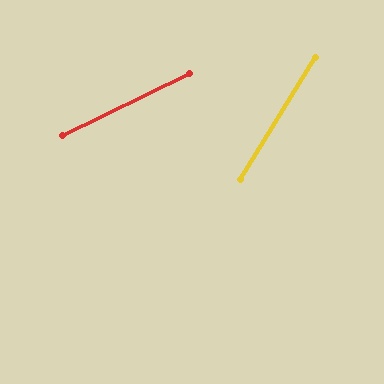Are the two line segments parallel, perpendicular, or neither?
Neither parallel nor perpendicular — they differ by about 32°.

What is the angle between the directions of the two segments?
Approximately 32 degrees.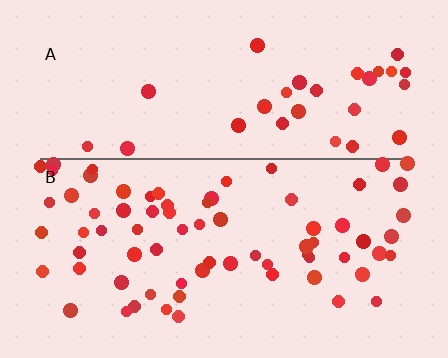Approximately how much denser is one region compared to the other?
Approximately 2.1× — region B over region A.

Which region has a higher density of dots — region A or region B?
B (the bottom).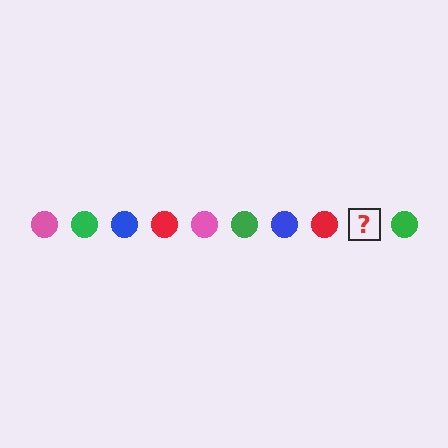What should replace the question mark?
The question mark should be replaced with a pink circle.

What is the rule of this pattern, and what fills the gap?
The rule is that the pattern cycles through pink, green, blue, red circles. The gap should be filled with a pink circle.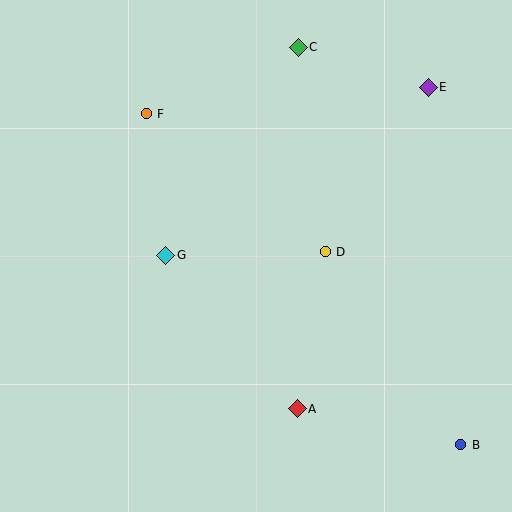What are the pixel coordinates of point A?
Point A is at (297, 409).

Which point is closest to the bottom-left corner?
Point G is closest to the bottom-left corner.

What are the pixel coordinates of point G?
Point G is at (166, 255).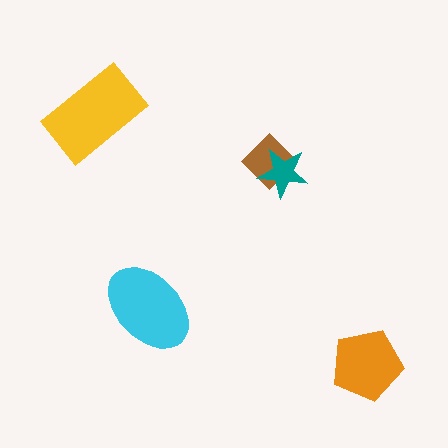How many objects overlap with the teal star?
1 object overlaps with the teal star.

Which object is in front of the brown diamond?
The teal star is in front of the brown diamond.